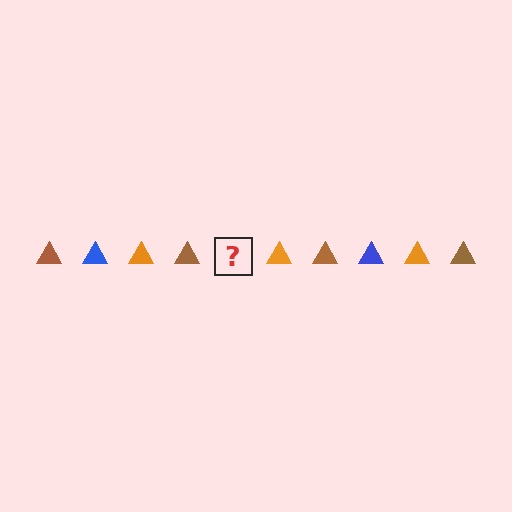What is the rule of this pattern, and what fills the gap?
The rule is that the pattern cycles through brown, blue, orange triangles. The gap should be filled with a blue triangle.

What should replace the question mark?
The question mark should be replaced with a blue triangle.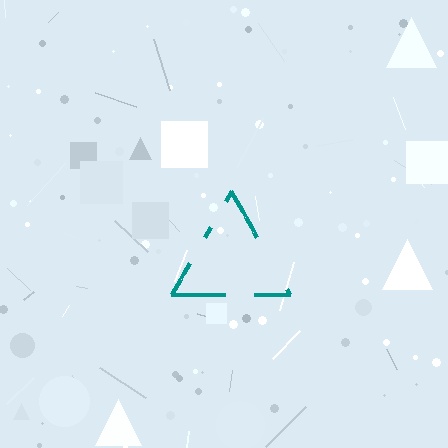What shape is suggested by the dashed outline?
The dashed outline suggests a triangle.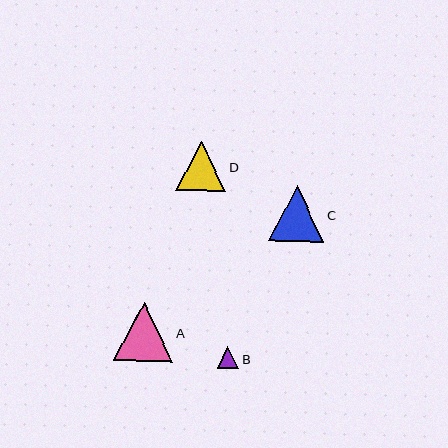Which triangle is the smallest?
Triangle B is the smallest with a size of approximately 22 pixels.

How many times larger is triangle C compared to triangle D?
Triangle C is approximately 1.1 times the size of triangle D.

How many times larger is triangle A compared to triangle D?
Triangle A is approximately 1.2 times the size of triangle D.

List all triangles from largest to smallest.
From largest to smallest: A, C, D, B.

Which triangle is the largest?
Triangle A is the largest with a size of approximately 59 pixels.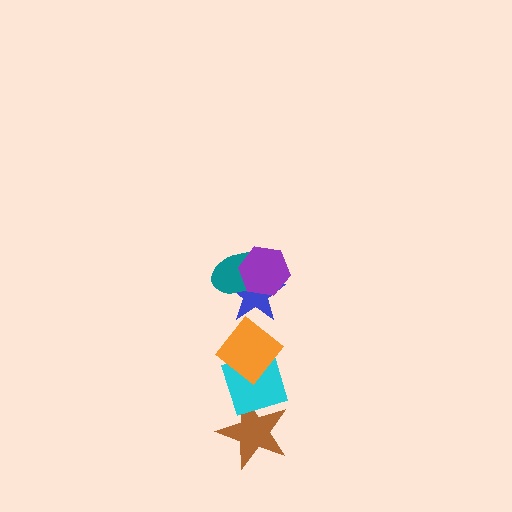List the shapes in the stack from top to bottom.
From top to bottom: the purple hexagon, the teal ellipse, the blue star, the orange diamond, the cyan diamond, the brown star.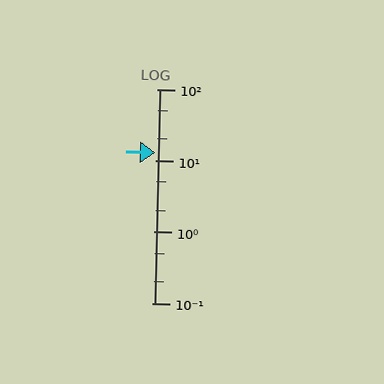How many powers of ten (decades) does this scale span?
The scale spans 3 decades, from 0.1 to 100.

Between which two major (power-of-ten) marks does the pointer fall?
The pointer is between 10 and 100.